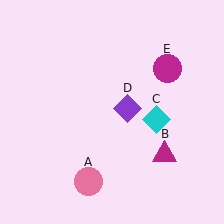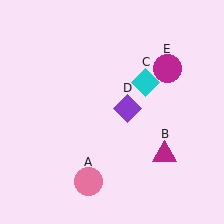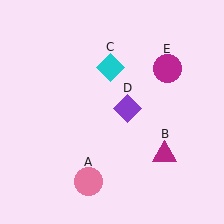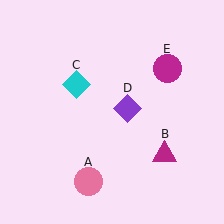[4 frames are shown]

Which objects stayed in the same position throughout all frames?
Pink circle (object A) and magenta triangle (object B) and purple diamond (object D) and magenta circle (object E) remained stationary.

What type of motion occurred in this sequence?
The cyan diamond (object C) rotated counterclockwise around the center of the scene.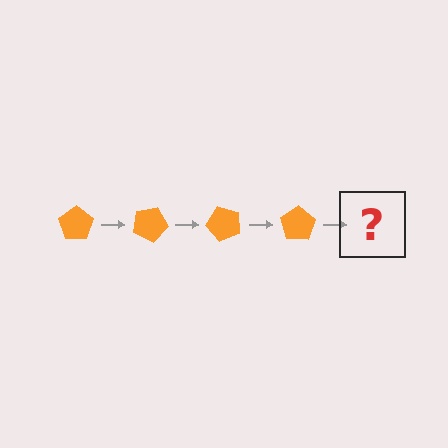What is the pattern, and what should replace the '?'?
The pattern is that the pentagon rotates 25 degrees each step. The '?' should be an orange pentagon rotated 100 degrees.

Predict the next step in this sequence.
The next step is an orange pentagon rotated 100 degrees.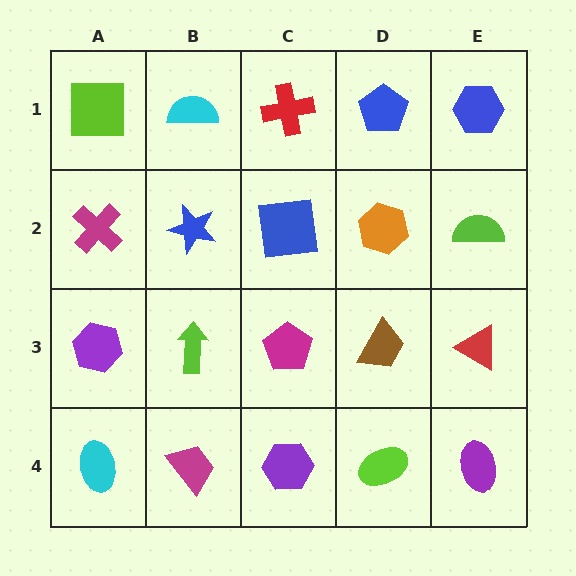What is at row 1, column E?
A blue hexagon.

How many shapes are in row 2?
5 shapes.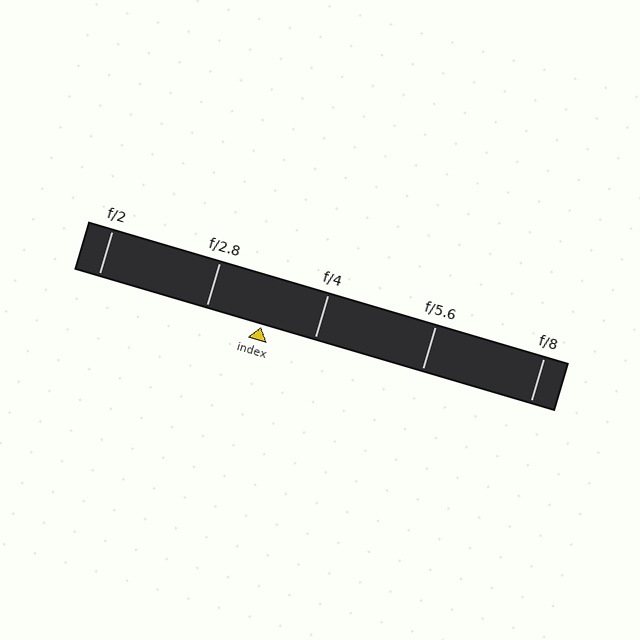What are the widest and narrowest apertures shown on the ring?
The widest aperture shown is f/2 and the narrowest is f/8.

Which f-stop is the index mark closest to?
The index mark is closest to f/4.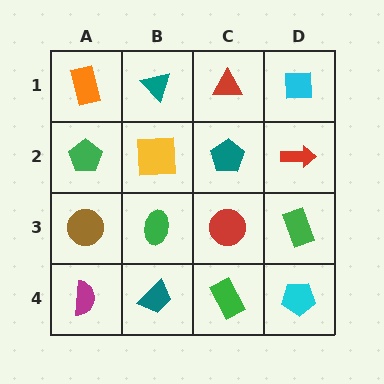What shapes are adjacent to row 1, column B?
A yellow square (row 2, column B), an orange rectangle (row 1, column A), a red triangle (row 1, column C).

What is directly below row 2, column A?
A brown circle.